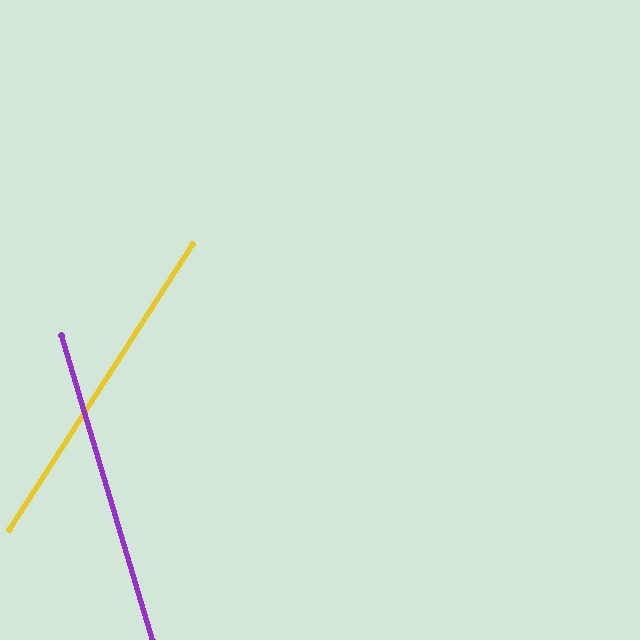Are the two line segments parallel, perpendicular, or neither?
Neither parallel nor perpendicular — they differ by about 49°.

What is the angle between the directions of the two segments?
Approximately 49 degrees.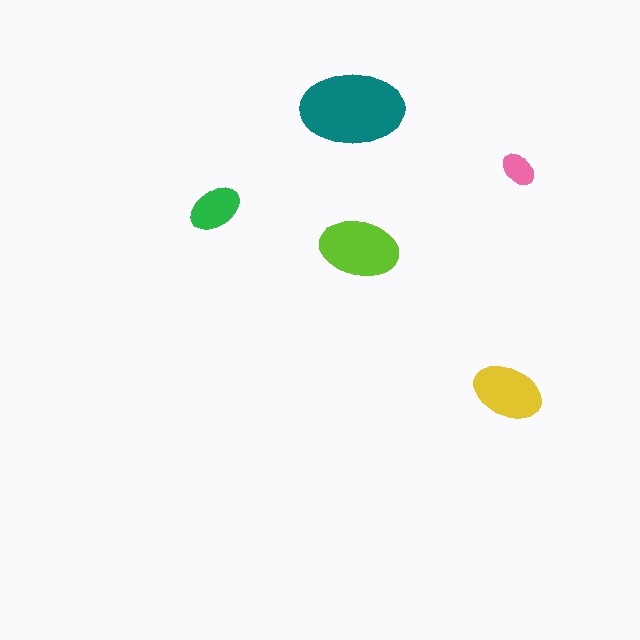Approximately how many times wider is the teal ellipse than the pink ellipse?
About 3 times wider.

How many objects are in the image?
There are 5 objects in the image.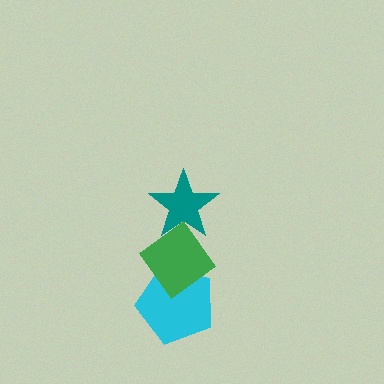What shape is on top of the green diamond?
The teal star is on top of the green diamond.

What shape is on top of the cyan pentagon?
The green diamond is on top of the cyan pentagon.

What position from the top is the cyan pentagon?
The cyan pentagon is 3rd from the top.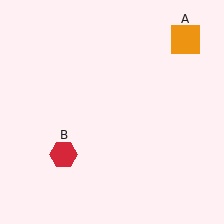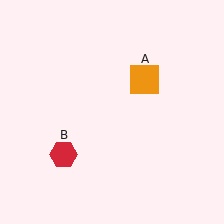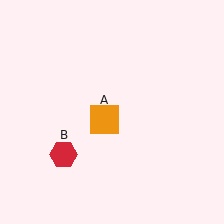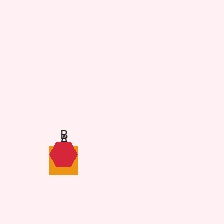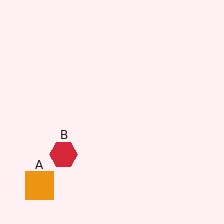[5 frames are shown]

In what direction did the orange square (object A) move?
The orange square (object A) moved down and to the left.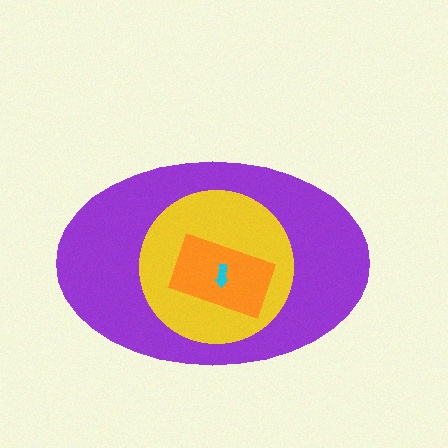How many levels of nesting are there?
4.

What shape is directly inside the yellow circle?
The orange rectangle.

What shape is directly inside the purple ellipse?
The yellow circle.